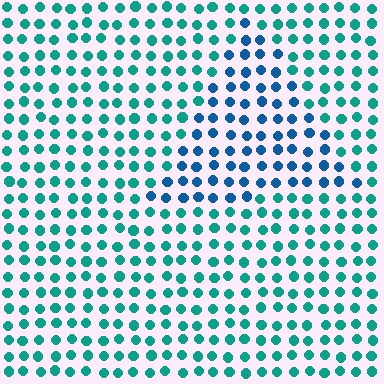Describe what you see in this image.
The image is filled with small teal elements in a uniform arrangement. A triangle-shaped region is visible where the elements are tinted to a slightly different hue, forming a subtle color boundary.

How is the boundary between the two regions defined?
The boundary is defined purely by a slight shift in hue (about 37 degrees). Spacing, size, and orientation are identical on both sides.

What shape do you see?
I see a triangle.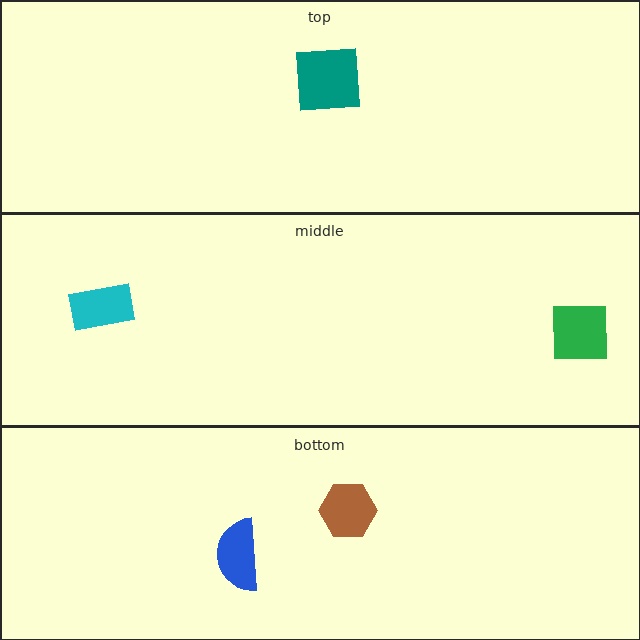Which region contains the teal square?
The top region.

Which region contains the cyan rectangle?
The middle region.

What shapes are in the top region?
The teal square.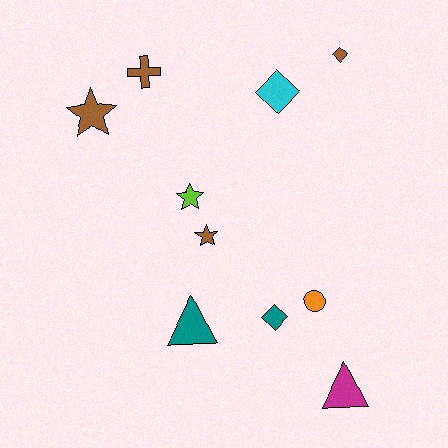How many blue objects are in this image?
There are no blue objects.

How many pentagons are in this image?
There are no pentagons.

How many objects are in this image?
There are 10 objects.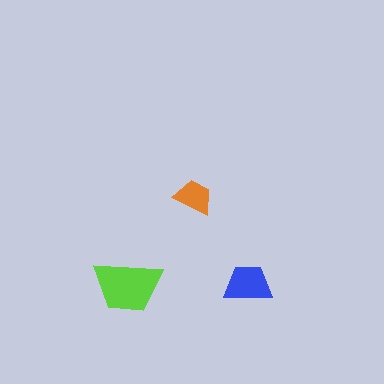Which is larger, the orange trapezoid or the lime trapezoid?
The lime one.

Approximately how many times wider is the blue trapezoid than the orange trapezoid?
About 1.5 times wider.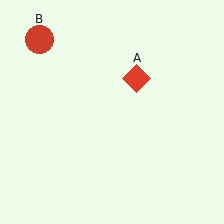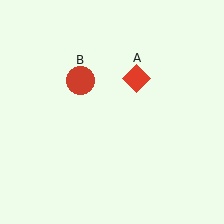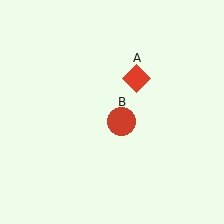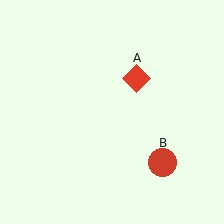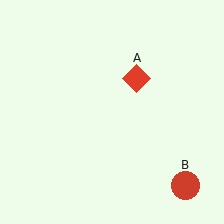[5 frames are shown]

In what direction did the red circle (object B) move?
The red circle (object B) moved down and to the right.